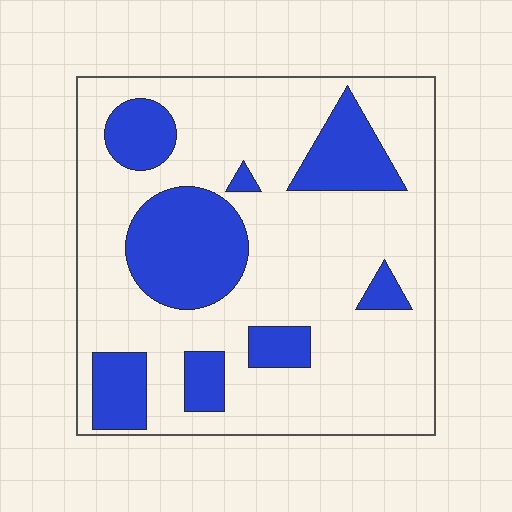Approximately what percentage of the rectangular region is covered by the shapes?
Approximately 25%.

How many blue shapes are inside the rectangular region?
8.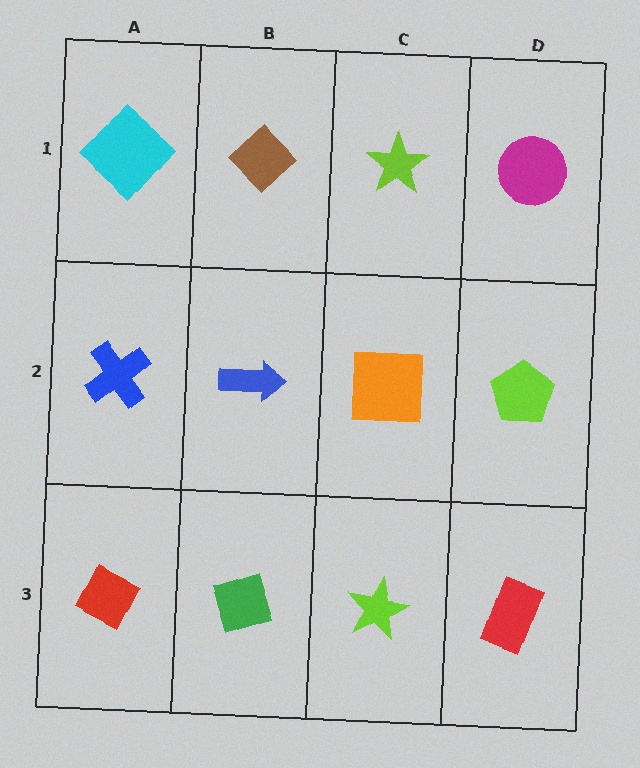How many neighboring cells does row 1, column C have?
3.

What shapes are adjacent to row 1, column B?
A blue arrow (row 2, column B), a cyan diamond (row 1, column A), a lime star (row 1, column C).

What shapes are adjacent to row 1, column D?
A lime pentagon (row 2, column D), a lime star (row 1, column C).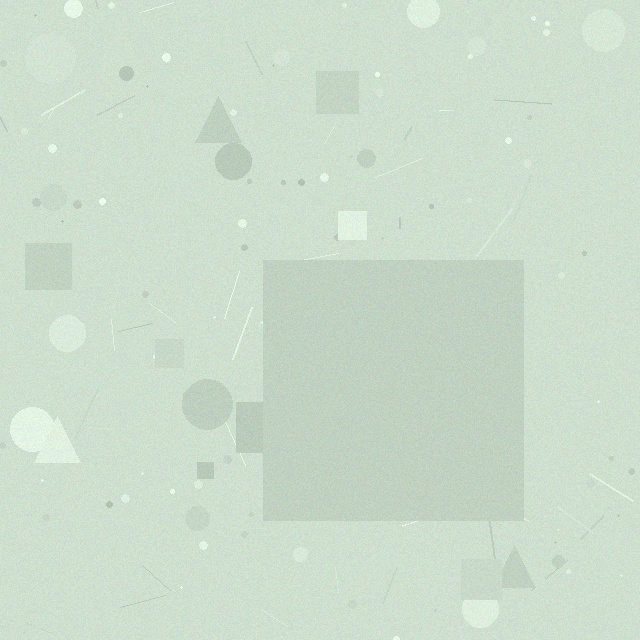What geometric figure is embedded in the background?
A square is embedded in the background.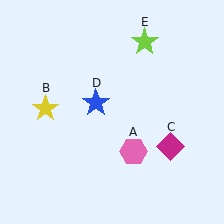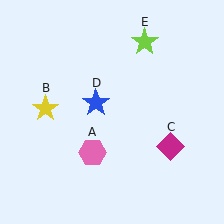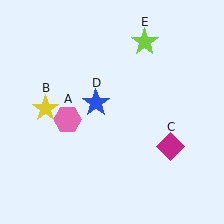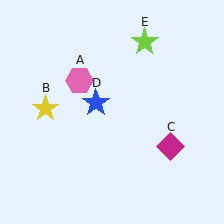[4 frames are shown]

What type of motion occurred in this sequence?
The pink hexagon (object A) rotated clockwise around the center of the scene.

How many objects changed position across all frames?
1 object changed position: pink hexagon (object A).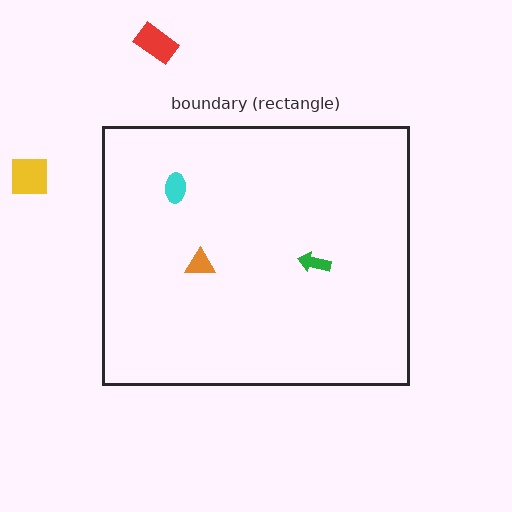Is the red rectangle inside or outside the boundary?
Outside.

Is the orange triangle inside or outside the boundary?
Inside.